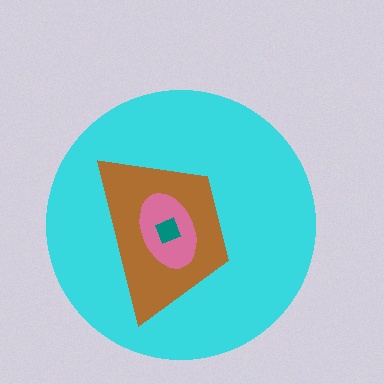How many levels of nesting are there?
4.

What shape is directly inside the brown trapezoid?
The pink ellipse.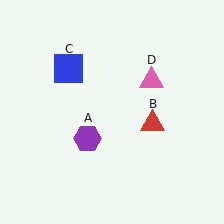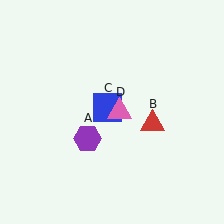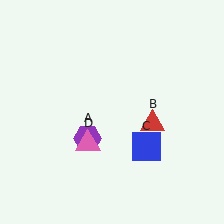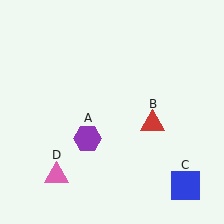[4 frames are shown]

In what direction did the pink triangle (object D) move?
The pink triangle (object D) moved down and to the left.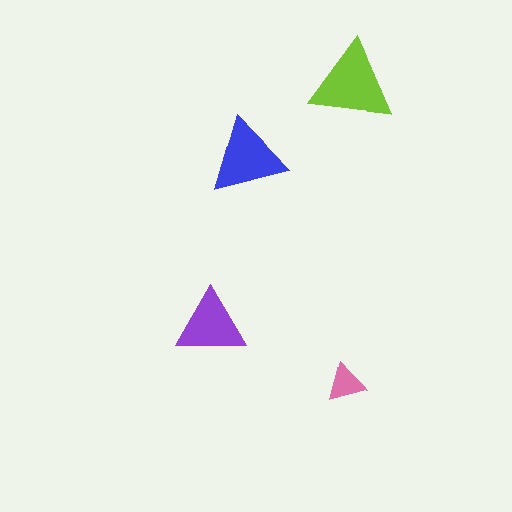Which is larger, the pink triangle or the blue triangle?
The blue one.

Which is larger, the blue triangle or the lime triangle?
The lime one.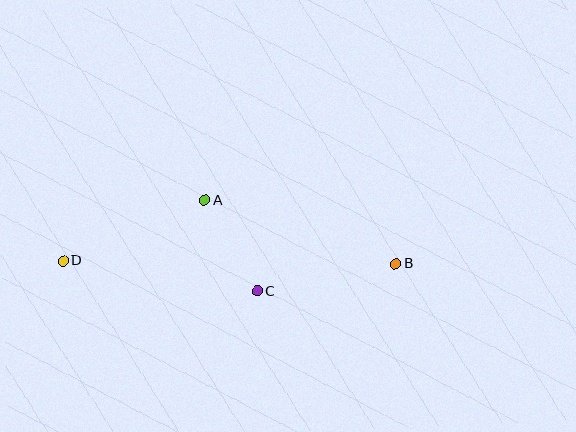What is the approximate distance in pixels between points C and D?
The distance between C and D is approximately 197 pixels.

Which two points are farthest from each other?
Points B and D are farthest from each other.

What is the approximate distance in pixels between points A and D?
The distance between A and D is approximately 154 pixels.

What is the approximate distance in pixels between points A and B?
The distance between A and B is approximately 201 pixels.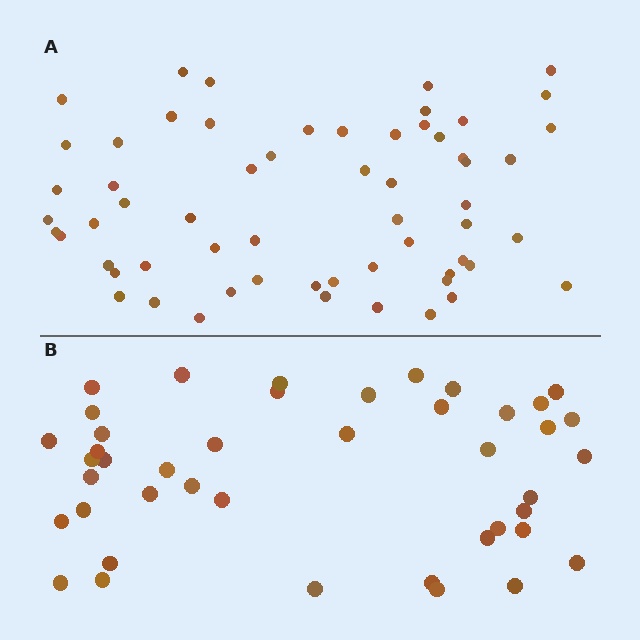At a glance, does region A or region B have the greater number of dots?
Region A (the top region) has more dots.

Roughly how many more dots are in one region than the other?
Region A has approximately 15 more dots than region B.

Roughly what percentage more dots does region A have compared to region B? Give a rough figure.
About 40% more.